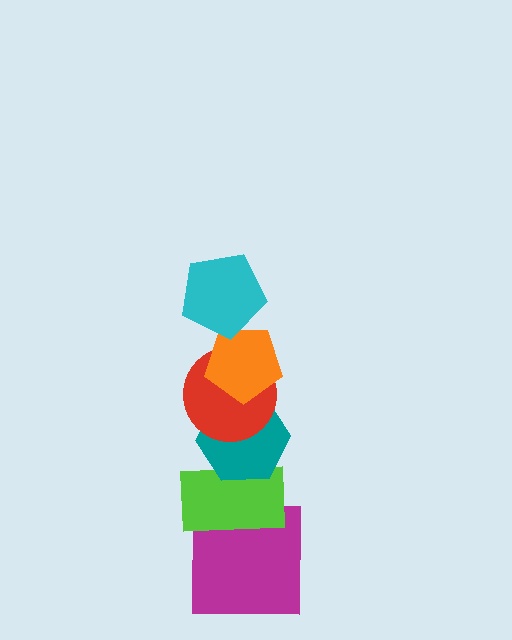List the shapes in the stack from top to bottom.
From top to bottom: the cyan pentagon, the orange pentagon, the red circle, the teal hexagon, the lime rectangle, the magenta square.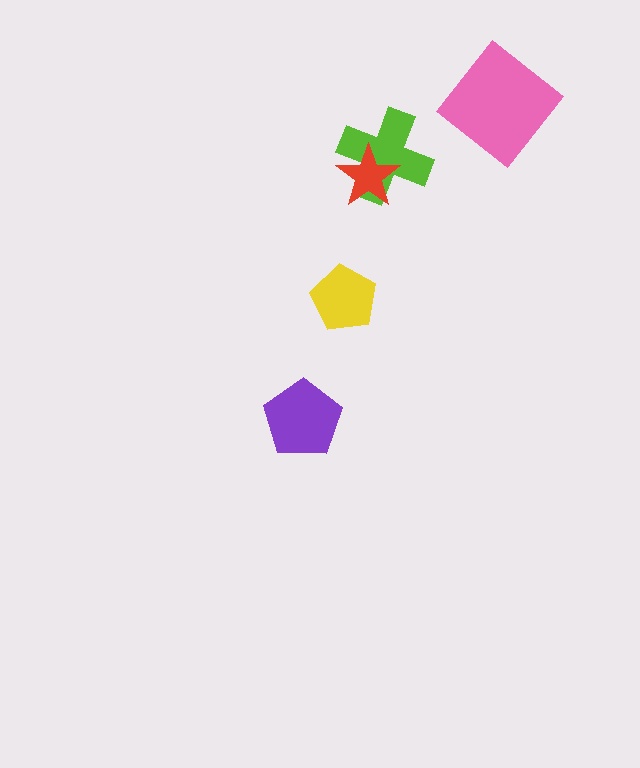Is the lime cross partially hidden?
Yes, it is partially covered by another shape.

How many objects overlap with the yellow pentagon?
0 objects overlap with the yellow pentagon.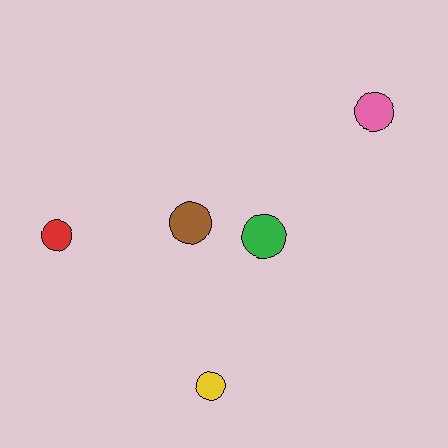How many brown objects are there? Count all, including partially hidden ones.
There is 1 brown object.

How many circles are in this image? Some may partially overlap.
There are 5 circles.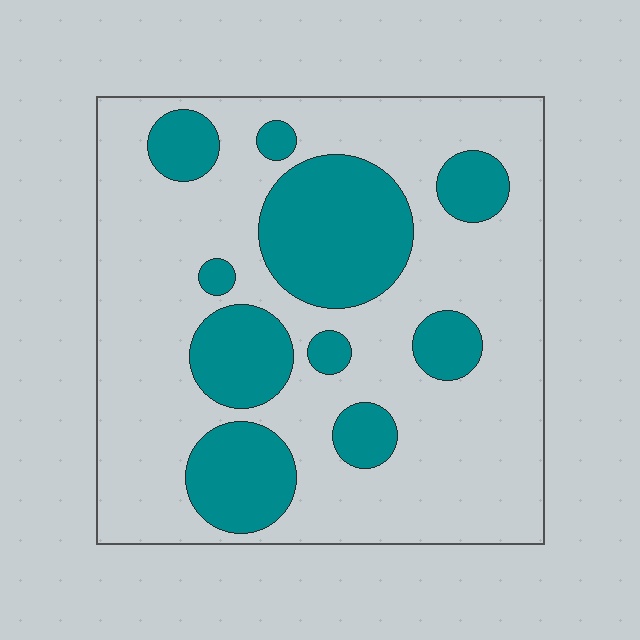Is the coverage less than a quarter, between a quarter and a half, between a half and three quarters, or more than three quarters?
Between a quarter and a half.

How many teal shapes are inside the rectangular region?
10.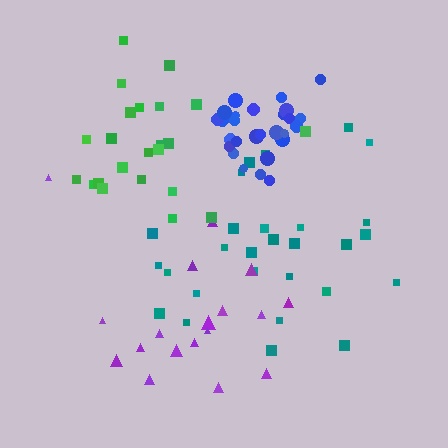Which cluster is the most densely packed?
Blue.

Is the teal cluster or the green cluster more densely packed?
Green.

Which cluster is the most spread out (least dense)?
Purple.